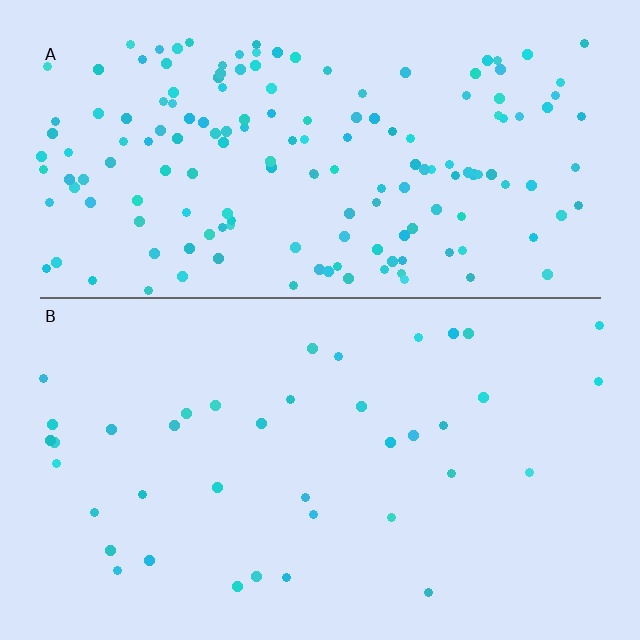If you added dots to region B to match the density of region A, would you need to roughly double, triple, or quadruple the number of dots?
Approximately quadruple.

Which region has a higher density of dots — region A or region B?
A (the top).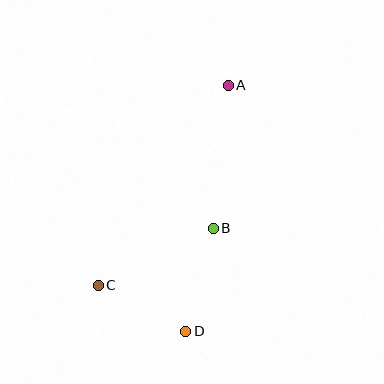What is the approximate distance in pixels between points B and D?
The distance between B and D is approximately 107 pixels.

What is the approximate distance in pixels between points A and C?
The distance between A and C is approximately 239 pixels.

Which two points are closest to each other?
Points C and D are closest to each other.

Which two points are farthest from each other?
Points A and D are farthest from each other.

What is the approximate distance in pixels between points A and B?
The distance between A and B is approximately 144 pixels.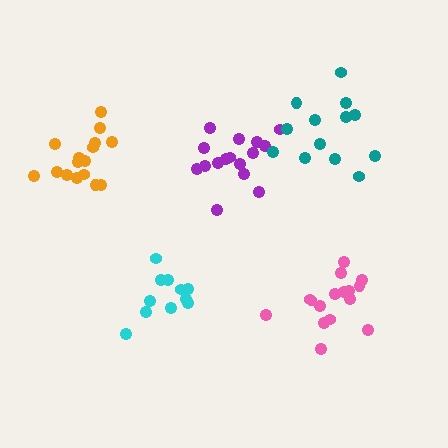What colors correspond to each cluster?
The clusters are colored: cyan, purple, orange, pink, teal.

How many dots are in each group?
Group 1: 11 dots, Group 2: 16 dots, Group 3: 16 dots, Group 4: 16 dots, Group 5: 13 dots (72 total).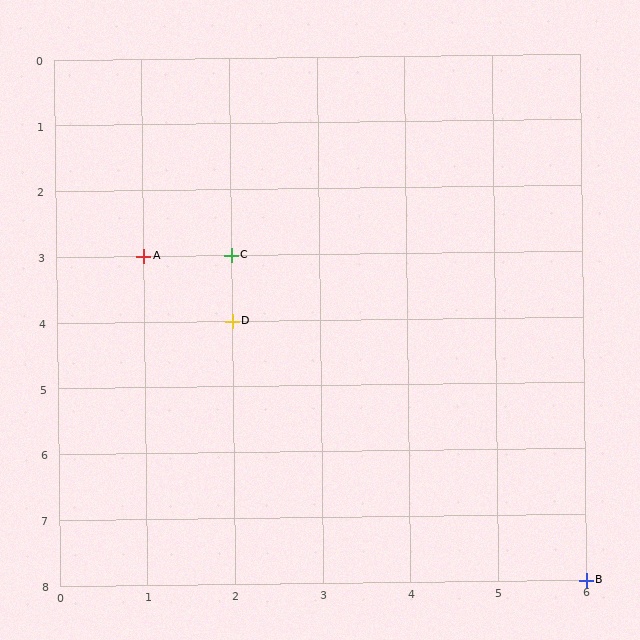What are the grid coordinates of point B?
Point B is at grid coordinates (6, 8).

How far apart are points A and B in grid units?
Points A and B are 5 columns and 5 rows apart (about 7.1 grid units diagonally).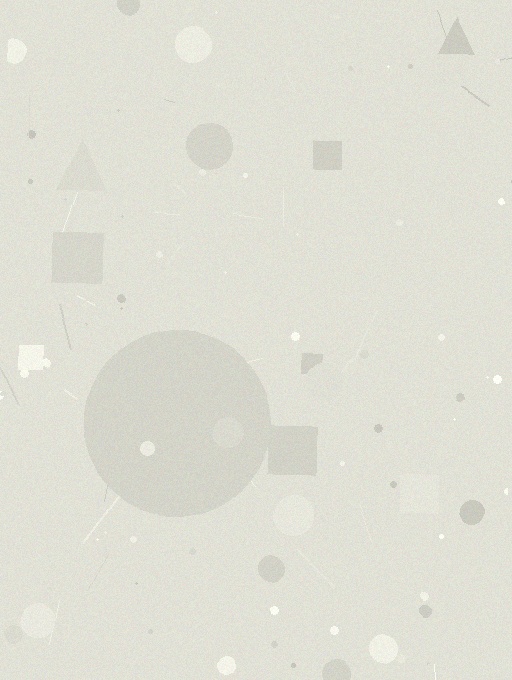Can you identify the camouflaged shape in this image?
The camouflaged shape is a circle.